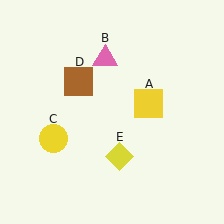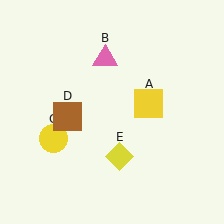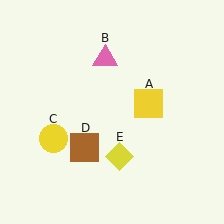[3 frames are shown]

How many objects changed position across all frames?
1 object changed position: brown square (object D).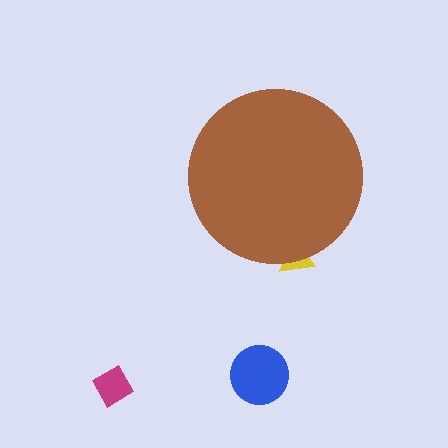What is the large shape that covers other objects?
A brown circle.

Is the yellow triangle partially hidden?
Yes, the yellow triangle is partially hidden behind the brown circle.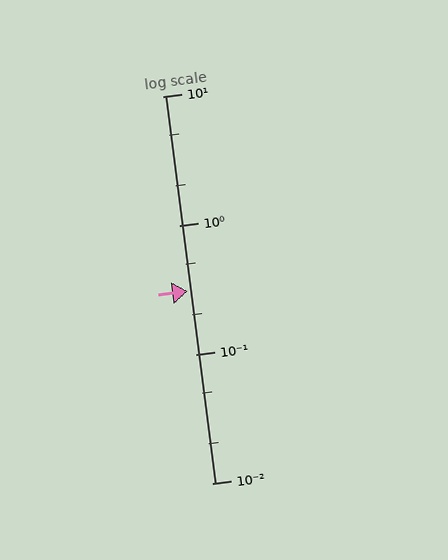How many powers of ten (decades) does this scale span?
The scale spans 3 decades, from 0.01 to 10.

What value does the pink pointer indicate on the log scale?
The pointer indicates approximately 0.31.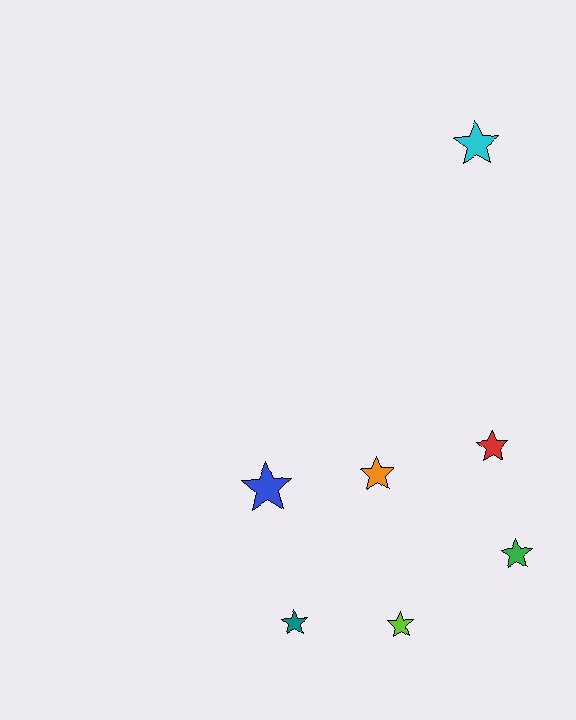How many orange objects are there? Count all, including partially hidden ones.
There is 1 orange object.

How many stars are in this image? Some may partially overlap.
There are 7 stars.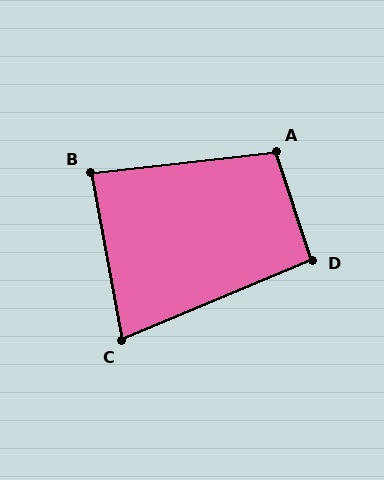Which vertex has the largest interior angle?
A, at approximately 102 degrees.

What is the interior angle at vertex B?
Approximately 86 degrees (approximately right).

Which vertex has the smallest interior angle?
C, at approximately 78 degrees.